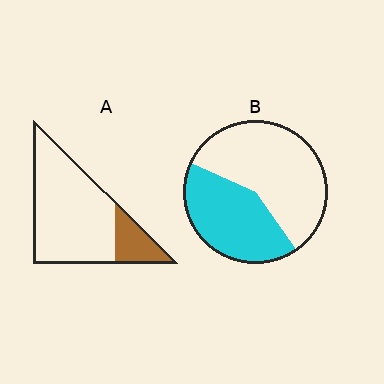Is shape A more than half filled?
No.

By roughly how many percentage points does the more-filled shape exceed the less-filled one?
By roughly 20 percentage points (B over A).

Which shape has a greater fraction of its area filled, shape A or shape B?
Shape B.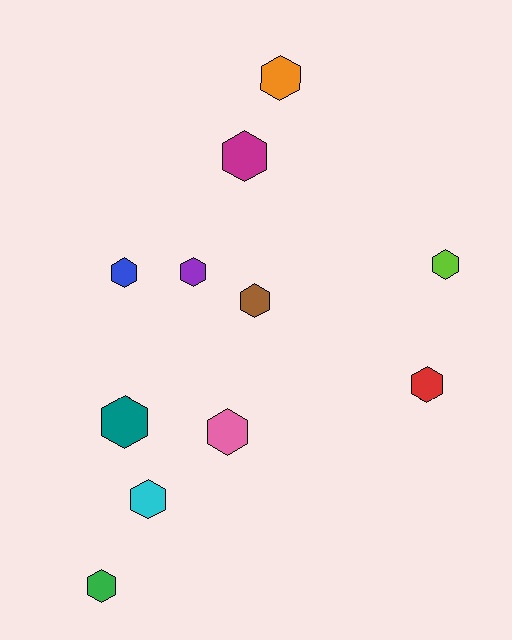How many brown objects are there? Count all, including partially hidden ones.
There is 1 brown object.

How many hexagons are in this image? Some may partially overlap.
There are 11 hexagons.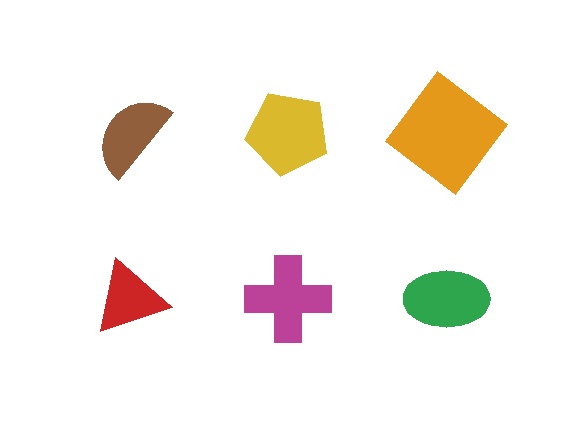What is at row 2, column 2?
A magenta cross.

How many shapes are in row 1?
3 shapes.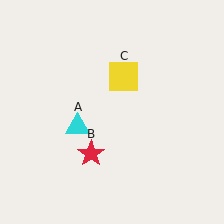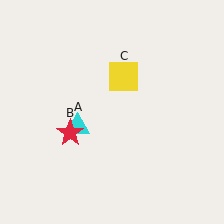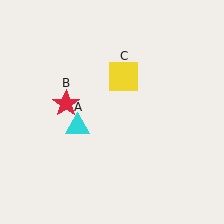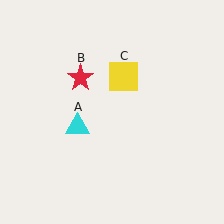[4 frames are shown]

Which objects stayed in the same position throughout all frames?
Cyan triangle (object A) and yellow square (object C) remained stationary.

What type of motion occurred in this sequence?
The red star (object B) rotated clockwise around the center of the scene.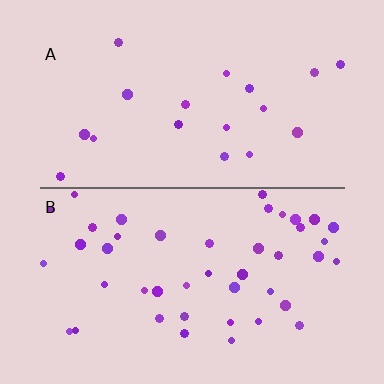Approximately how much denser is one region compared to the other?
Approximately 2.4× — region B over region A.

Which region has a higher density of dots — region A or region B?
B (the bottom).